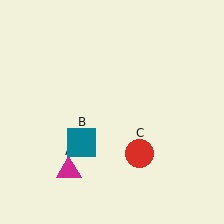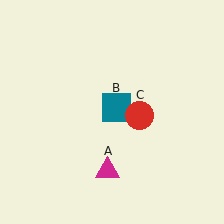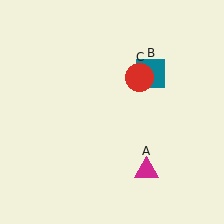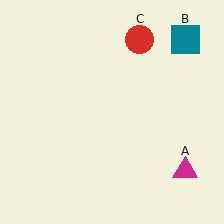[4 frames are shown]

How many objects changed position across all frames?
3 objects changed position: magenta triangle (object A), teal square (object B), red circle (object C).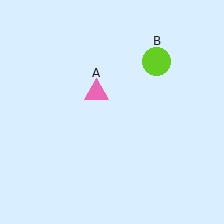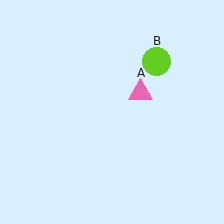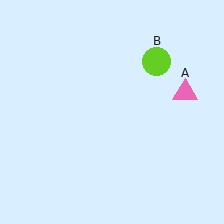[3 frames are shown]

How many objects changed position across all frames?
1 object changed position: pink triangle (object A).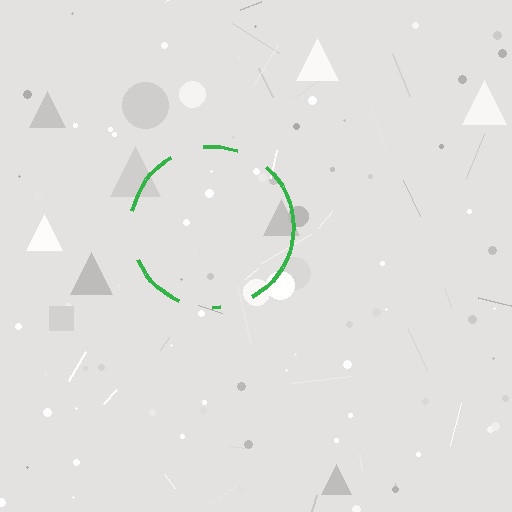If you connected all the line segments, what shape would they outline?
They would outline a circle.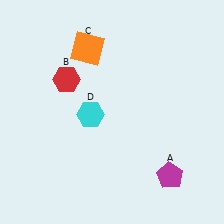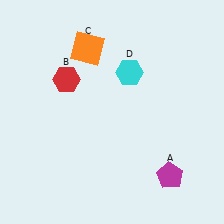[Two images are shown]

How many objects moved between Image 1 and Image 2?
1 object moved between the two images.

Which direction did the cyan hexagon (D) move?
The cyan hexagon (D) moved up.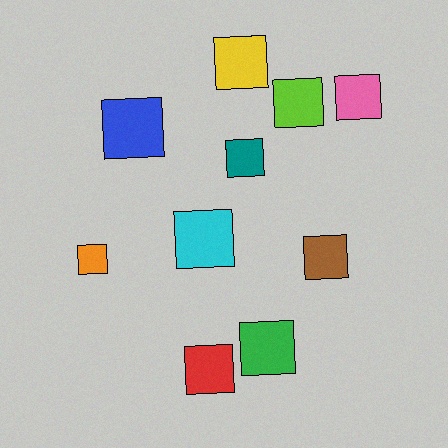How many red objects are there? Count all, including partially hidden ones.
There is 1 red object.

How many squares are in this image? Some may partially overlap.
There are 10 squares.